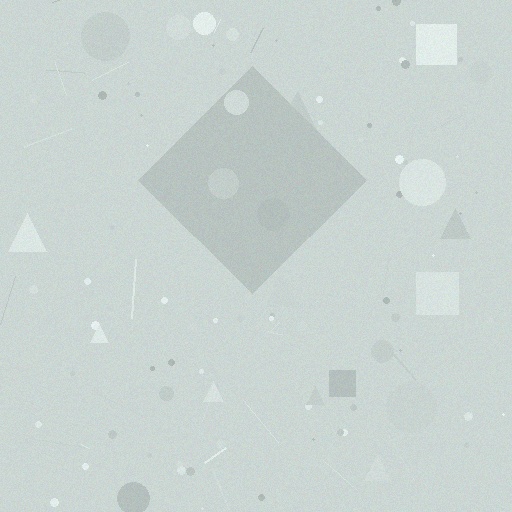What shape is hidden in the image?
A diamond is hidden in the image.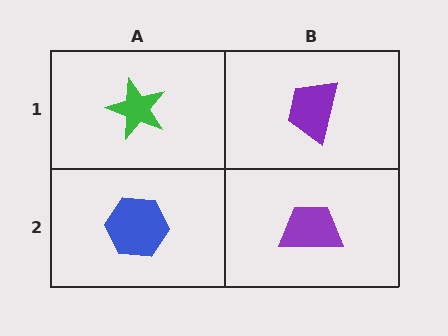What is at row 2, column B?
A purple trapezoid.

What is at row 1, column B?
A purple trapezoid.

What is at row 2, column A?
A blue hexagon.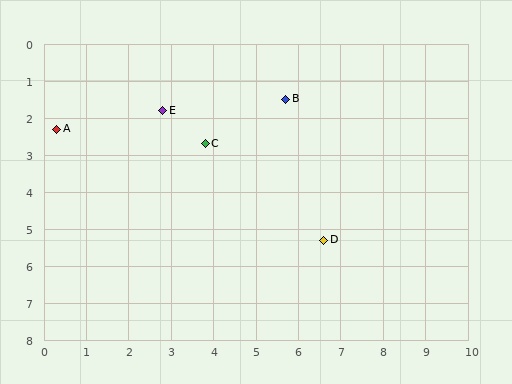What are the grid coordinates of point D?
Point D is at approximately (6.6, 5.3).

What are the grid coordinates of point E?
Point E is at approximately (2.8, 1.8).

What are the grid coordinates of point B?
Point B is at approximately (5.7, 1.5).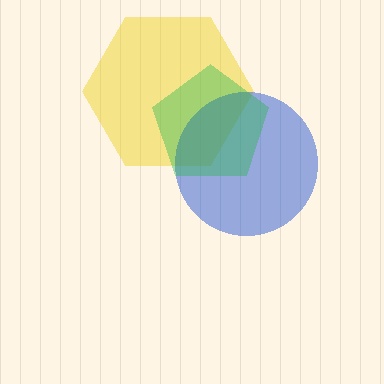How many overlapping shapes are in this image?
There are 3 overlapping shapes in the image.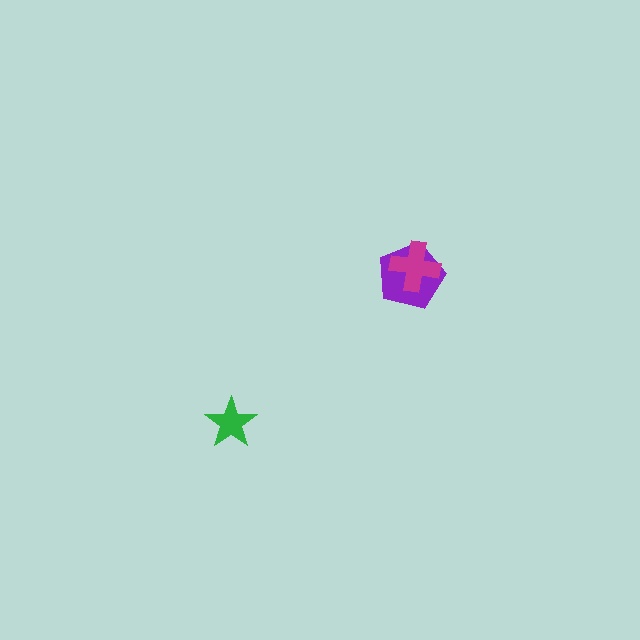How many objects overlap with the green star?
0 objects overlap with the green star.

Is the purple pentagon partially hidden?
Yes, it is partially covered by another shape.